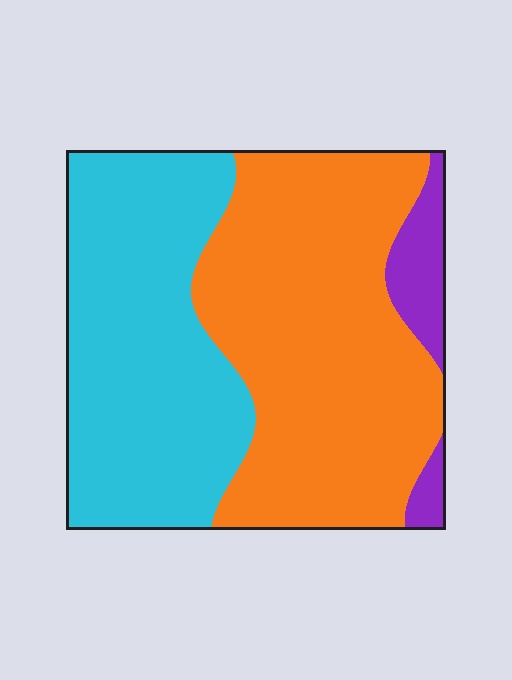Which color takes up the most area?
Orange, at roughly 50%.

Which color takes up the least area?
Purple, at roughly 10%.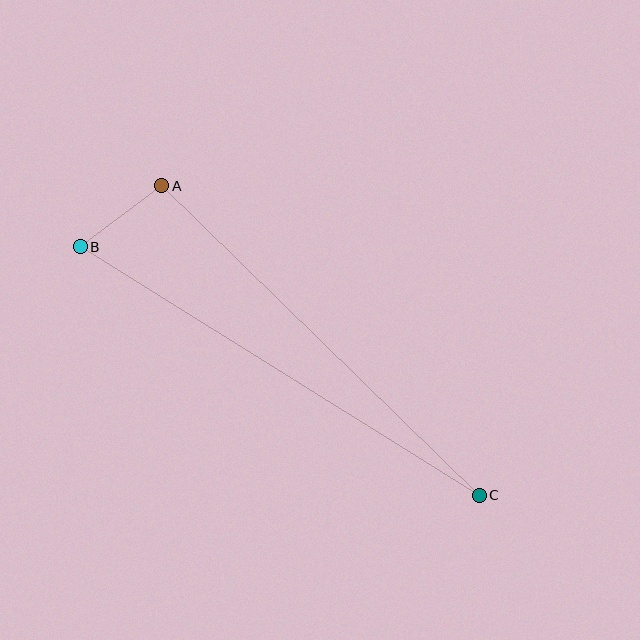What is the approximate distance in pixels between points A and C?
The distance between A and C is approximately 444 pixels.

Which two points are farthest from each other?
Points B and C are farthest from each other.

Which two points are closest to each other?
Points A and B are closest to each other.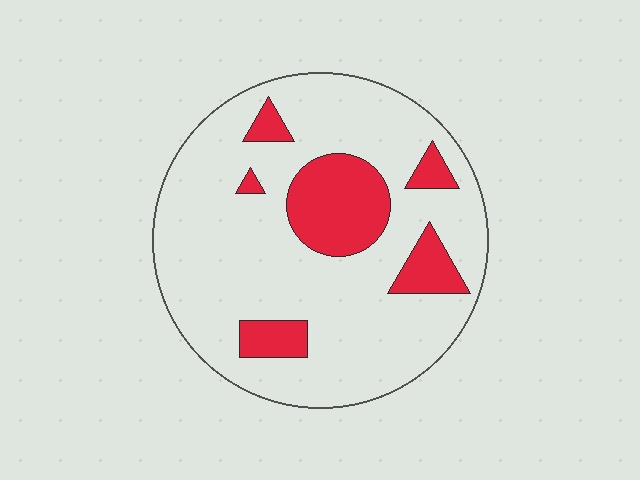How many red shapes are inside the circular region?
6.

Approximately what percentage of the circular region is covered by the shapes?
Approximately 20%.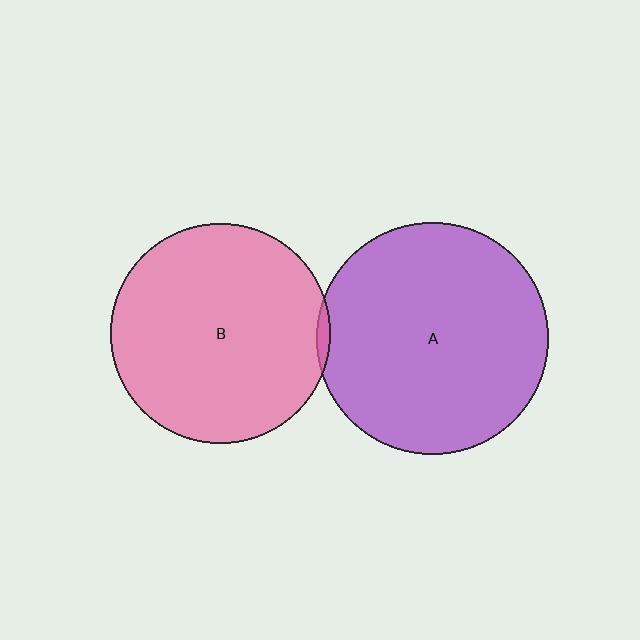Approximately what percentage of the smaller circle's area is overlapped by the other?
Approximately 5%.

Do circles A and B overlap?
Yes.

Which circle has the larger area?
Circle A (purple).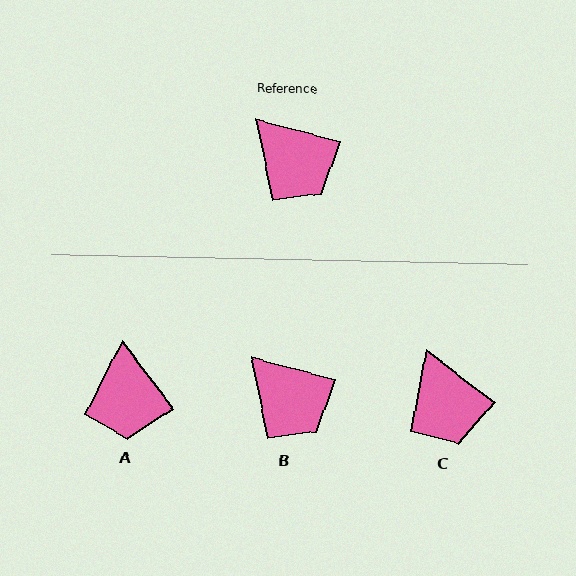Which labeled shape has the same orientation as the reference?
B.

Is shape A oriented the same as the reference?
No, it is off by about 38 degrees.